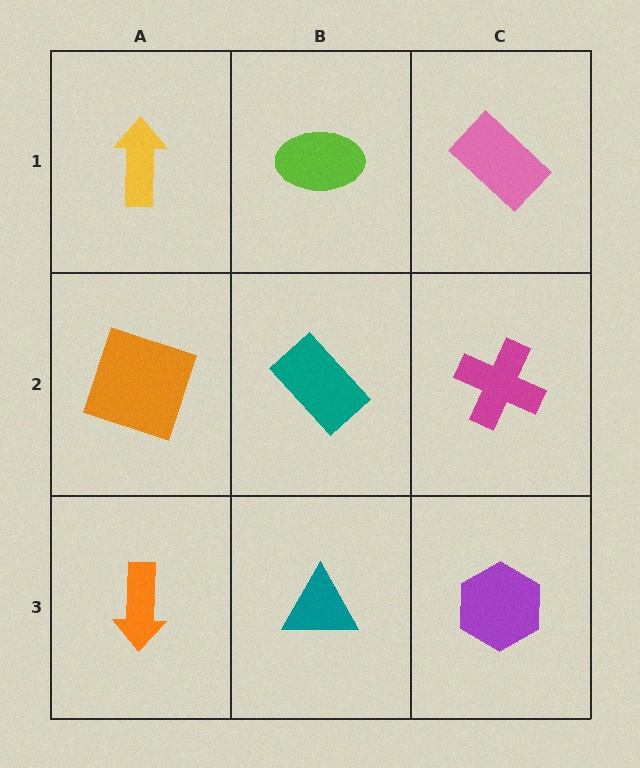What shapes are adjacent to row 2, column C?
A pink rectangle (row 1, column C), a purple hexagon (row 3, column C), a teal rectangle (row 2, column B).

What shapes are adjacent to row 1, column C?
A magenta cross (row 2, column C), a lime ellipse (row 1, column B).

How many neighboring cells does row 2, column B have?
4.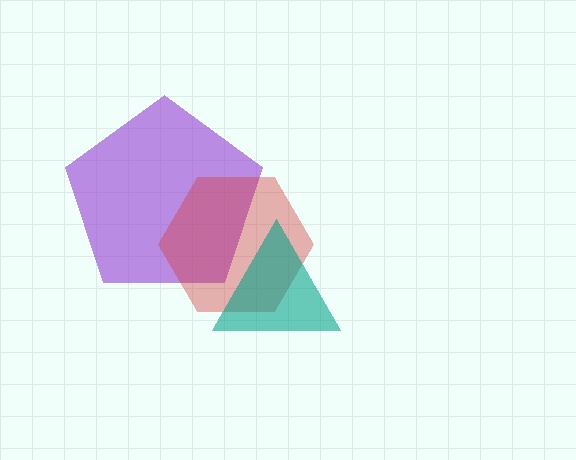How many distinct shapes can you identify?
There are 3 distinct shapes: a purple pentagon, a red hexagon, a teal triangle.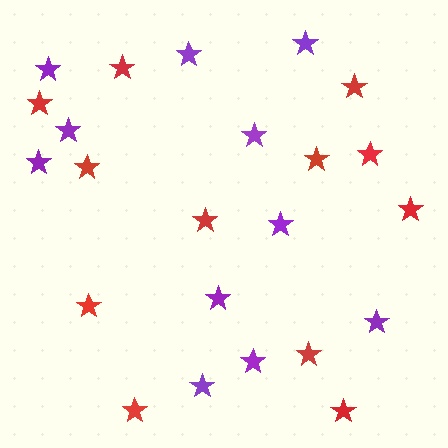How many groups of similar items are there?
There are 2 groups: one group of red stars (12) and one group of purple stars (11).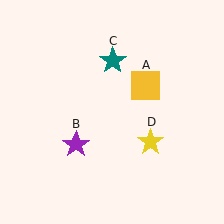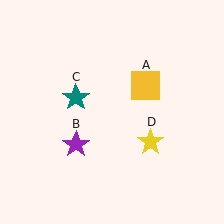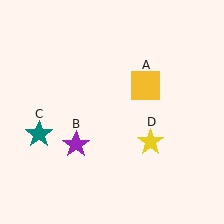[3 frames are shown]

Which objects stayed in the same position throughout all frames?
Yellow square (object A) and purple star (object B) and yellow star (object D) remained stationary.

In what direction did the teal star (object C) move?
The teal star (object C) moved down and to the left.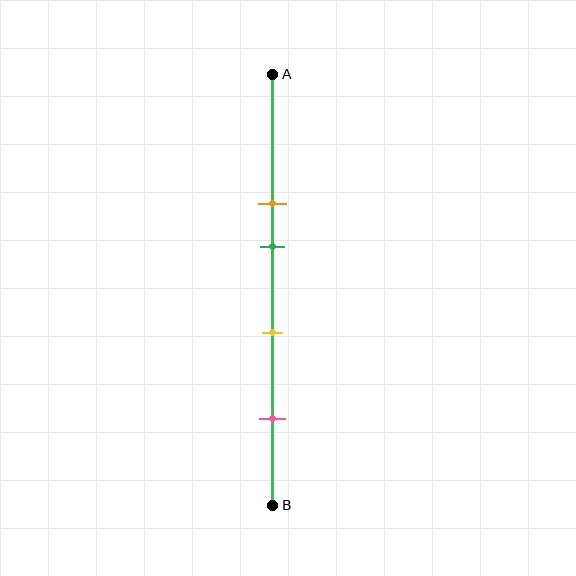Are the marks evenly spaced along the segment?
No, the marks are not evenly spaced.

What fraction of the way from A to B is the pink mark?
The pink mark is approximately 80% (0.8) of the way from A to B.